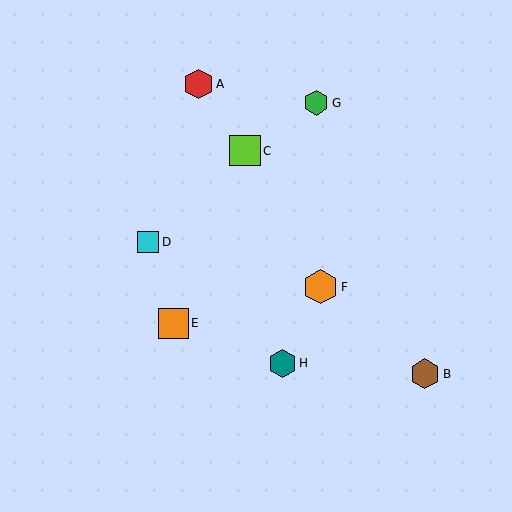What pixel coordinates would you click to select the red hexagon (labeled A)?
Click at (198, 84) to select the red hexagon A.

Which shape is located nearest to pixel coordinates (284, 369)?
The teal hexagon (labeled H) at (283, 363) is nearest to that location.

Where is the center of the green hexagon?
The center of the green hexagon is at (316, 103).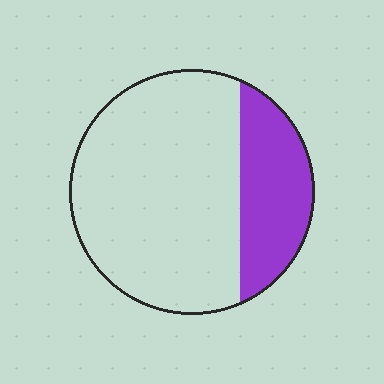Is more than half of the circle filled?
No.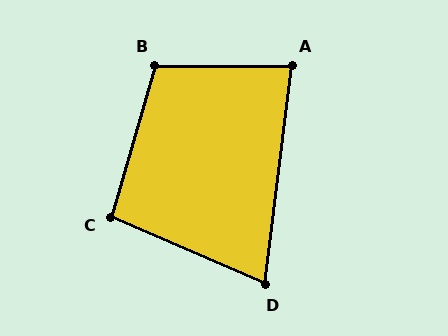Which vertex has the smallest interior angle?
D, at approximately 74 degrees.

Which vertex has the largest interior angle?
B, at approximately 106 degrees.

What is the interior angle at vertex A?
Approximately 83 degrees (acute).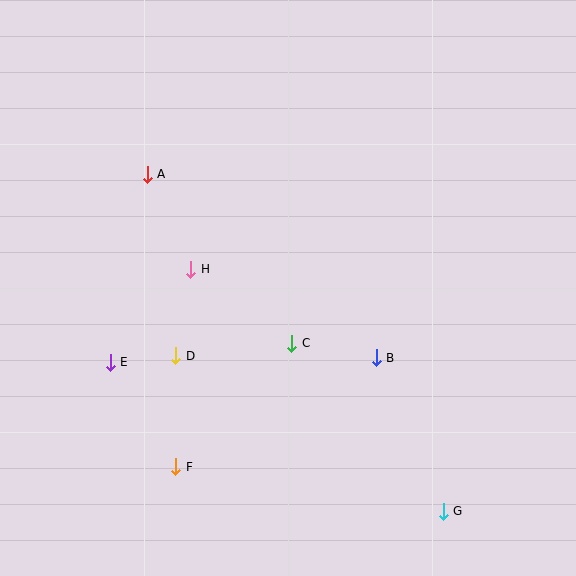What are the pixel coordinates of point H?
Point H is at (191, 269).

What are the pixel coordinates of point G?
Point G is at (443, 511).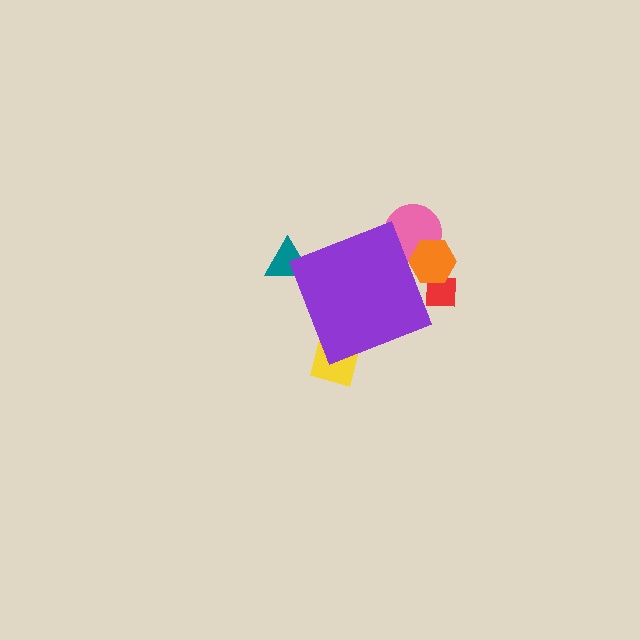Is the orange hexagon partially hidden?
Yes, the orange hexagon is partially hidden behind the purple diamond.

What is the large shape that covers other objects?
A purple diamond.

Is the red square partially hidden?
Yes, the red square is partially hidden behind the purple diamond.